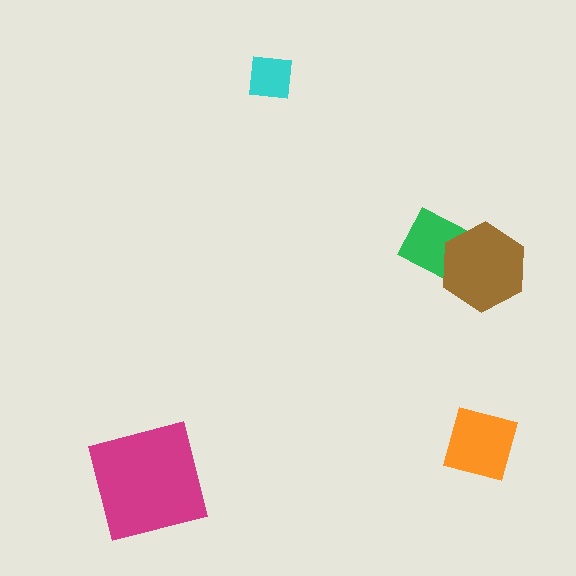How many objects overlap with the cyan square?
0 objects overlap with the cyan square.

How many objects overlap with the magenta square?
0 objects overlap with the magenta square.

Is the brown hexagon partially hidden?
No, no other shape covers it.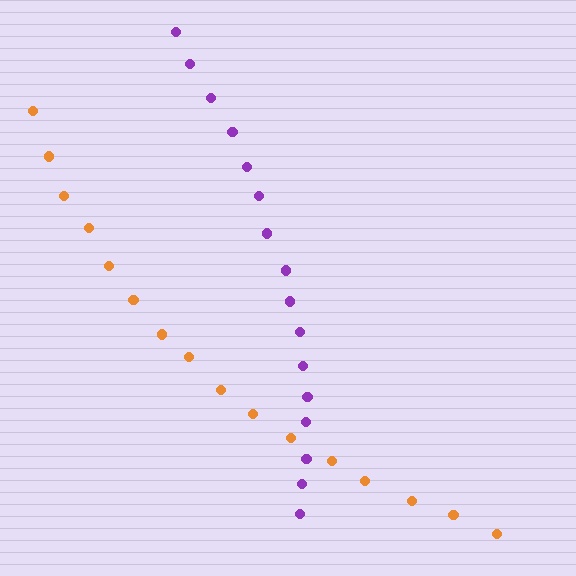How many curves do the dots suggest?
There are 2 distinct paths.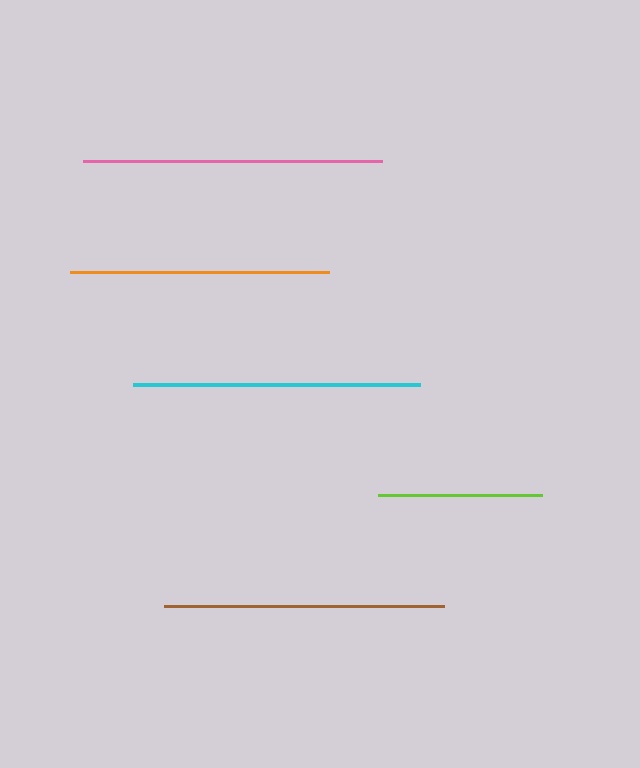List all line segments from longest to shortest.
From longest to shortest: pink, cyan, brown, orange, lime.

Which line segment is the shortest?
The lime line is the shortest at approximately 164 pixels.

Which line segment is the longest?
The pink line is the longest at approximately 300 pixels.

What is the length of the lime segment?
The lime segment is approximately 164 pixels long.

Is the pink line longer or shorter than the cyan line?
The pink line is longer than the cyan line.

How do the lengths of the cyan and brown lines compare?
The cyan and brown lines are approximately the same length.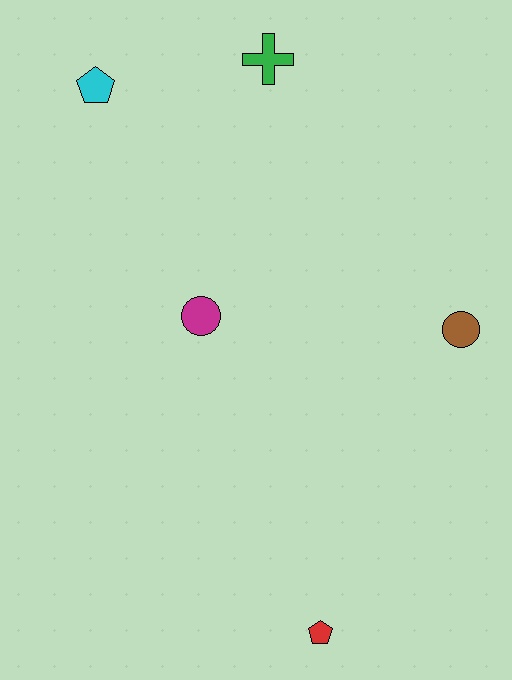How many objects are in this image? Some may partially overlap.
There are 5 objects.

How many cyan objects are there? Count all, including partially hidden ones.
There is 1 cyan object.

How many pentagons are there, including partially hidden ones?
There are 2 pentagons.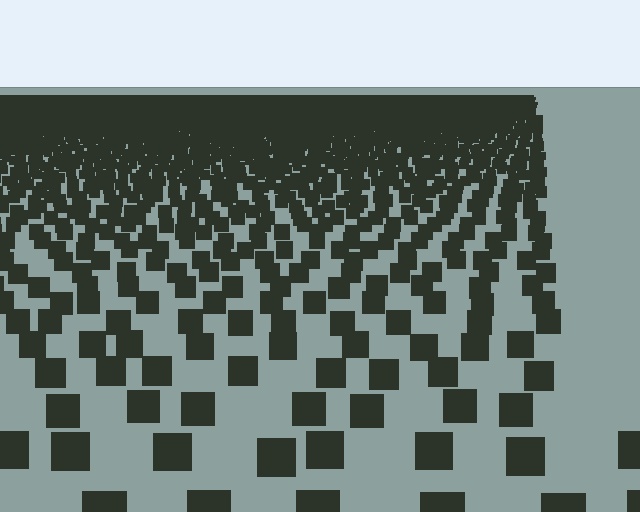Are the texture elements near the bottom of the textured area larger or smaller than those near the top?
Larger. Near the bottom, elements are closer to the viewer and appear at a bigger on-screen size.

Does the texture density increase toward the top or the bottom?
Density increases toward the top.